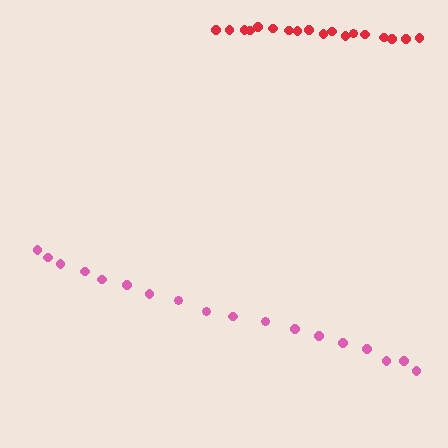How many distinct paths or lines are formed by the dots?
There are 2 distinct paths.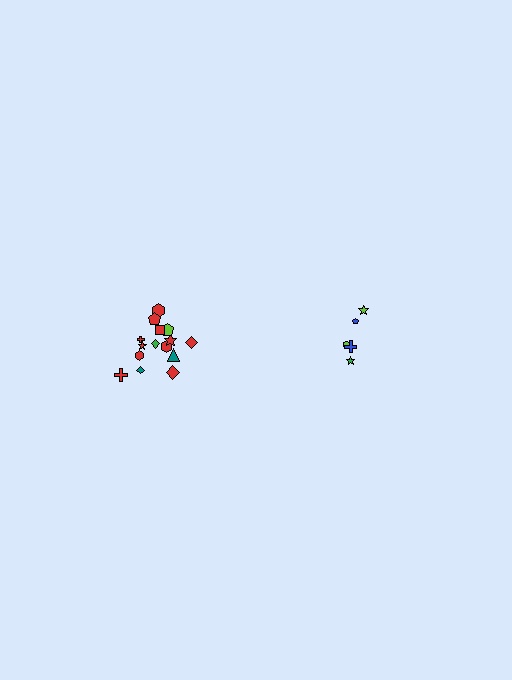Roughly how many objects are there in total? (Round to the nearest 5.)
Roughly 20 objects in total.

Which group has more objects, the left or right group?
The left group.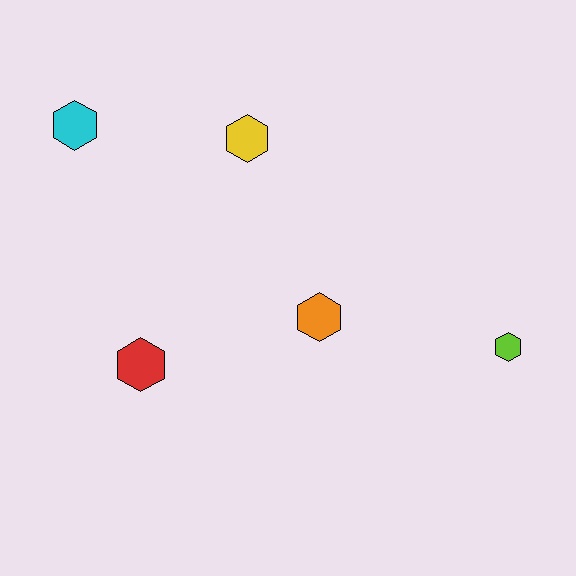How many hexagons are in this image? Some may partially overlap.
There are 5 hexagons.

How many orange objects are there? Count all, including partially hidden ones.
There is 1 orange object.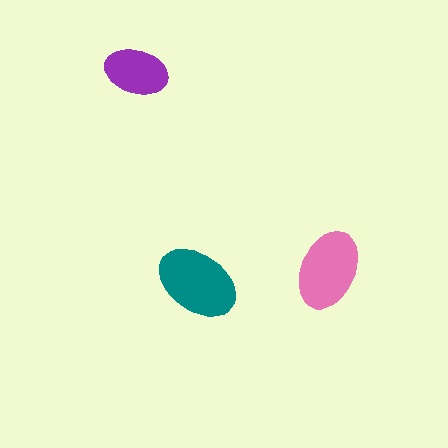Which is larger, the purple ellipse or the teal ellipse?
The teal one.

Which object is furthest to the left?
The purple ellipse is leftmost.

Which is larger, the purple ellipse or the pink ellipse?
The pink one.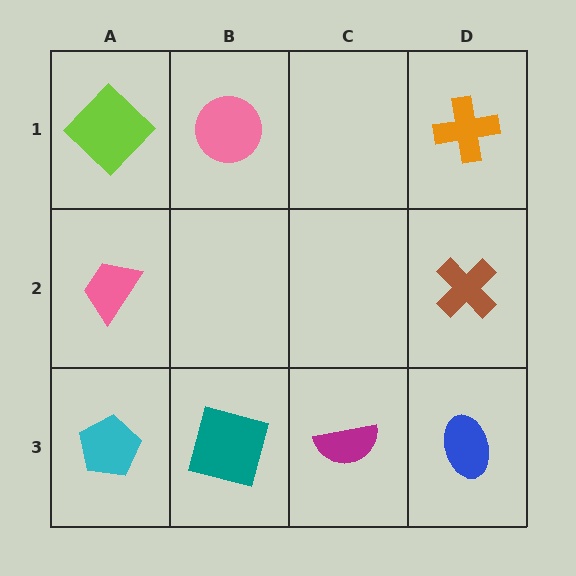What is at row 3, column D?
A blue ellipse.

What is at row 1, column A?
A lime diamond.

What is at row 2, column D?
A brown cross.